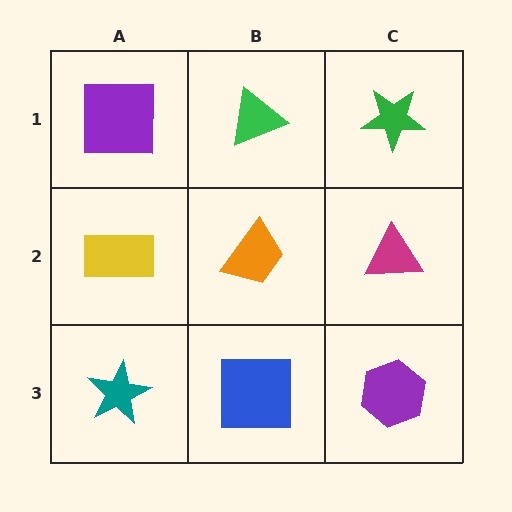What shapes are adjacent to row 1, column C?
A magenta triangle (row 2, column C), a green triangle (row 1, column B).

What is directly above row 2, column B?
A green triangle.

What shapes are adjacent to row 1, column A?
A yellow rectangle (row 2, column A), a green triangle (row 1, column B).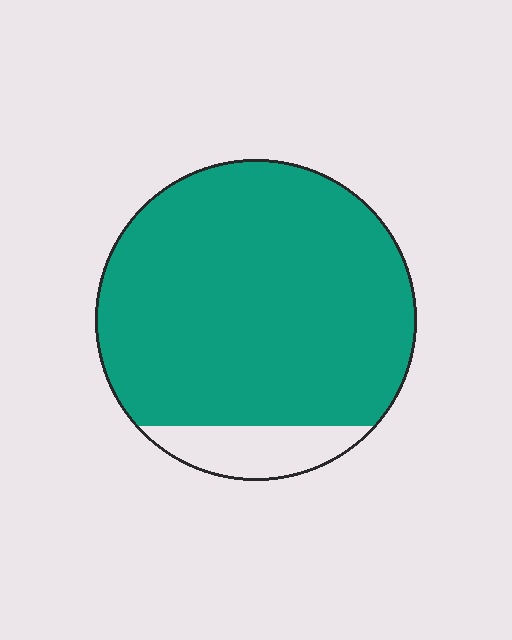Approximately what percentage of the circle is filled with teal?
Approximately 90%.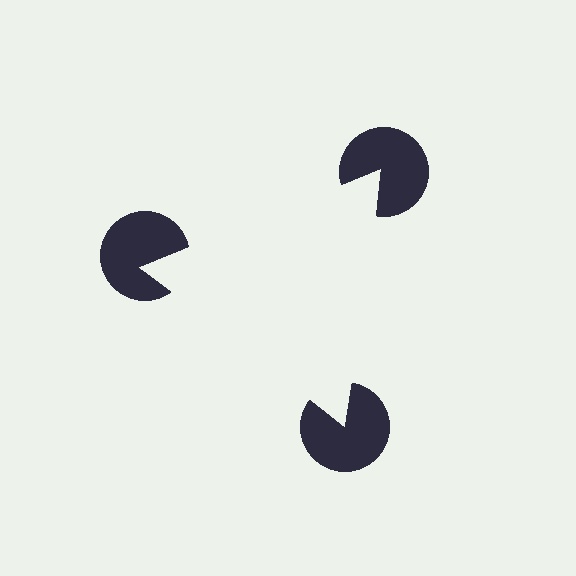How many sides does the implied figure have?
3 sides.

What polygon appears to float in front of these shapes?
An illusory triangle — its edges are inferred from the aligned wedge cuts in the pac-man discs, not physically drawn.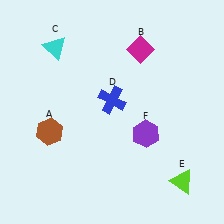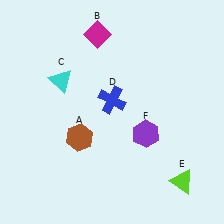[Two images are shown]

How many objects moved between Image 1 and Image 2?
3 objects moved between the two images.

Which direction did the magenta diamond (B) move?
The magenta diamond (B) moved left.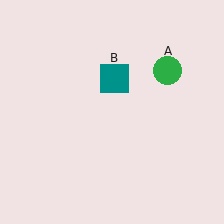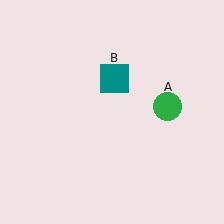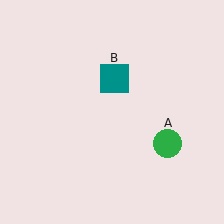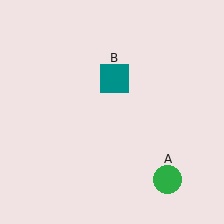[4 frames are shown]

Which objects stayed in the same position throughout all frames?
Teal square (object B) remained stationary.